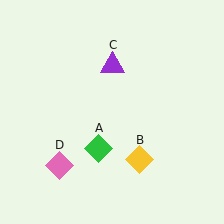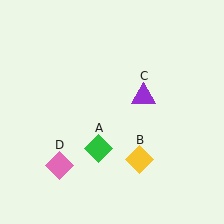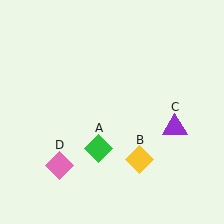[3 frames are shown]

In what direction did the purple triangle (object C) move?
The purple triangle (object C) moved down and to the right.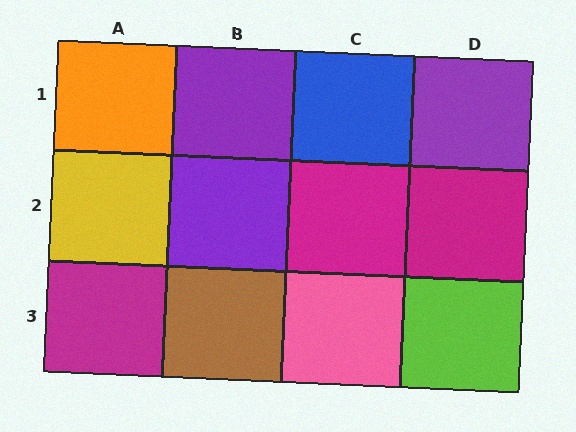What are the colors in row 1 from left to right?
Orange, purple, blue, purple.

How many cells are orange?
1 cell is orange.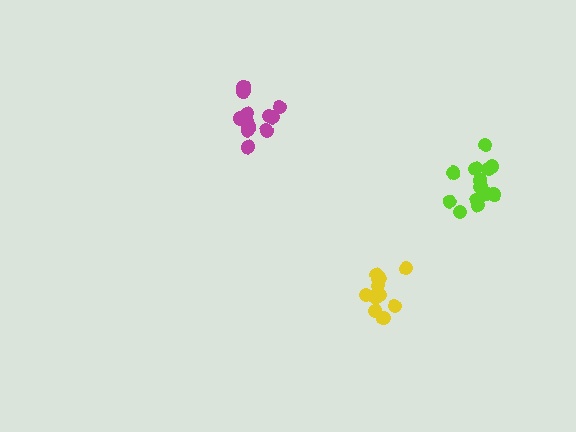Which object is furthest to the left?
The magenta cluster is leftmost.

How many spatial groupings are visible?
There are 3 spatial groupings.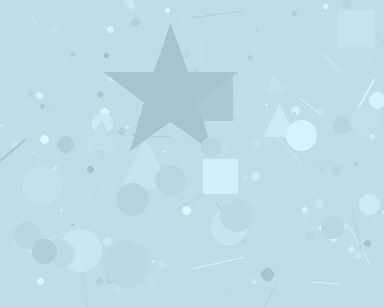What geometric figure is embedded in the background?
A star is embedded in the background.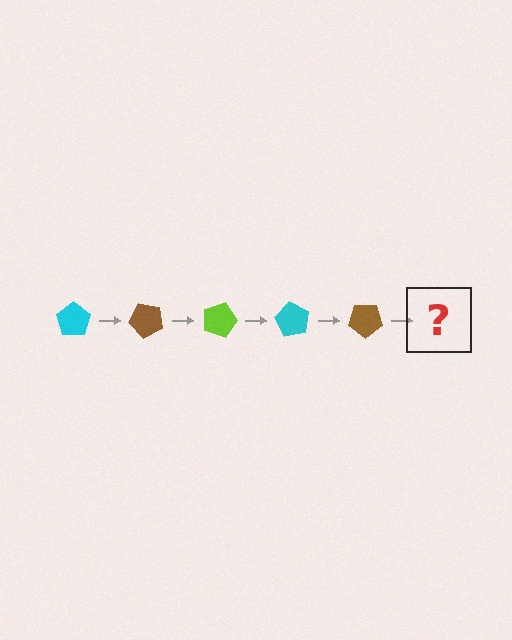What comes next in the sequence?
The next element should be a lime pentagon, rotated 225 degrees from the start.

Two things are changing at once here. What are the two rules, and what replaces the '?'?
The two rules are that it rotates 45 degrees each step and the color cycles through cyan, brown, and lime. The '?' should be a lime pentagon, rotated 225 degrees from the start.